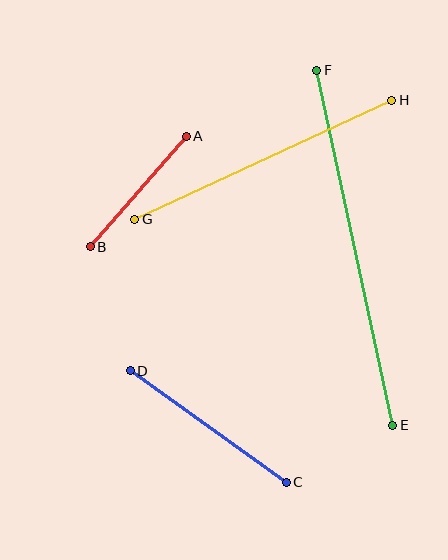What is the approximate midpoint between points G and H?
The midpoint is at approximately (263, 160) pixels.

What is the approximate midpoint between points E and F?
The midpoint is at approximately (355, 248) pixels.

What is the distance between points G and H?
The distance is approximately 283 pixels.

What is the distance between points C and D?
The distance is approximately 192 pixels.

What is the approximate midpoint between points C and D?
The midpoint is at approximately (208, 427) pixels.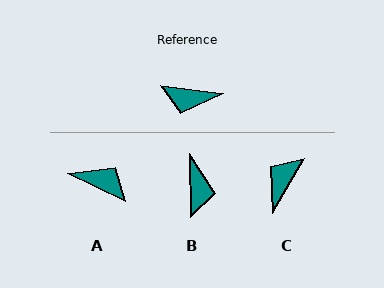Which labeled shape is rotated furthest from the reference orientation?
A, about 161 degrees away.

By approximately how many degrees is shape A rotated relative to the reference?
Approximately 161 degrees counter-clockwise.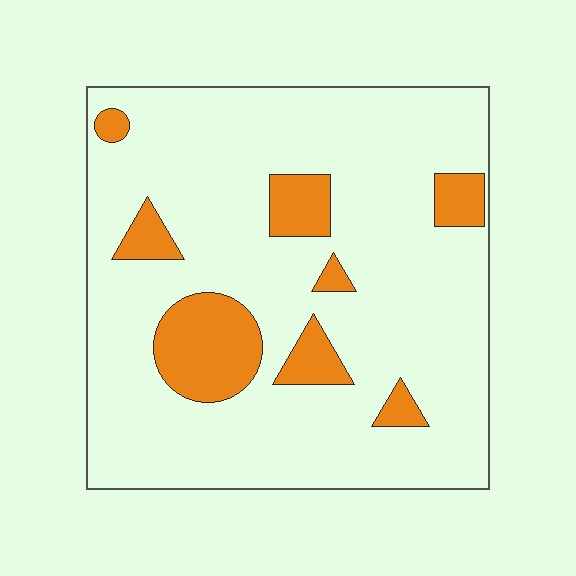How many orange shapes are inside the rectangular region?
8.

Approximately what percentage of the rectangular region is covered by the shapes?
Approximately 15%.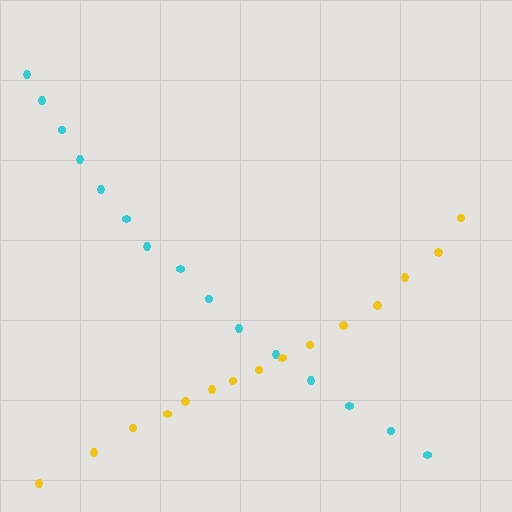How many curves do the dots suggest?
There are 2 distinct paths.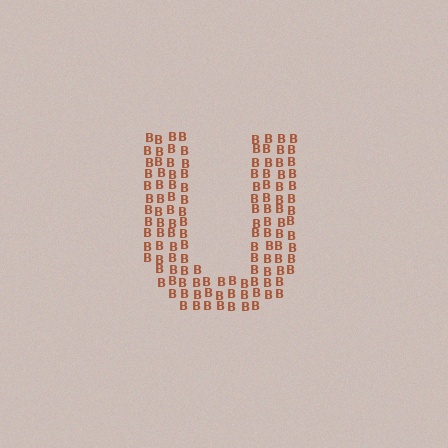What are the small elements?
The small elements are letter B's.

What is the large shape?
The large shape is the letter U.